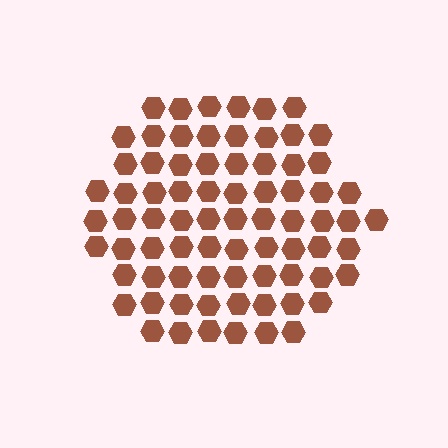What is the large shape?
The large shape is a hexagon.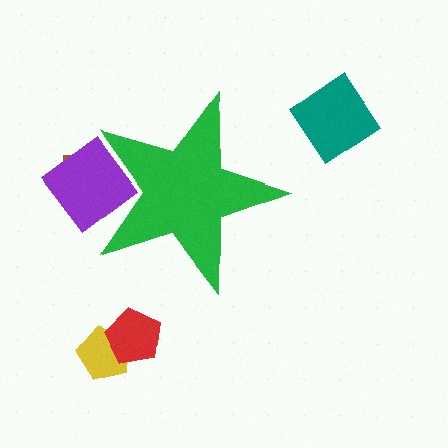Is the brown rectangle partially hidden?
Yes, the brown rectangle is partially hidden behind the green star.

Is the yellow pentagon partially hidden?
No, the yellow pentagon is fully visible.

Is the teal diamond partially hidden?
No, the teal diamond is fully visible.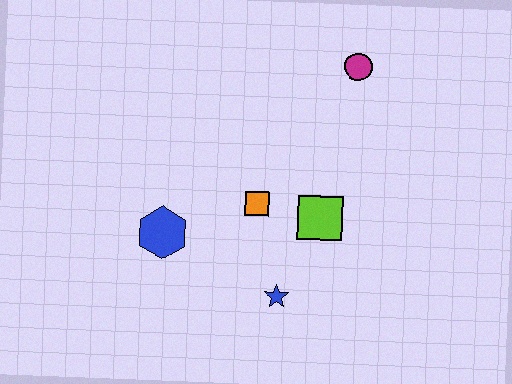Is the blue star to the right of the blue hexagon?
Yes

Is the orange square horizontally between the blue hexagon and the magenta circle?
Yes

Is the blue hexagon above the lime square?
No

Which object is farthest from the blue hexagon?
The magenta circle is farthest from the blue hexagon.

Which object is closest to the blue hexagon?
The orange square is closest to the blue hexagon.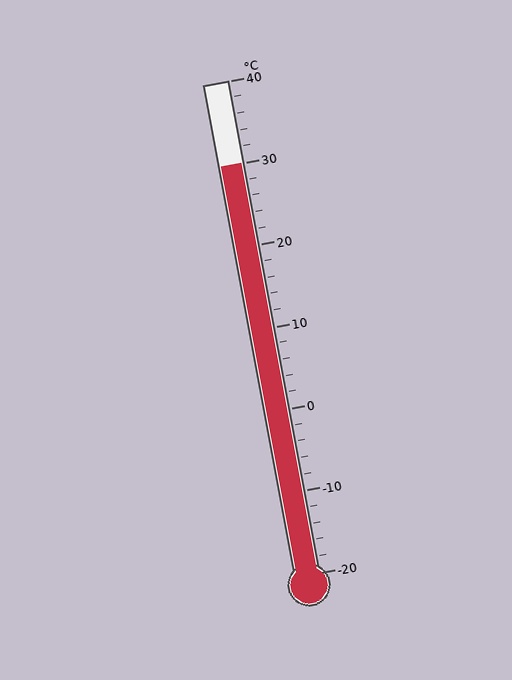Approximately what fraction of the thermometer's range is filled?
The thermometer is filled to approximately 85% of its range.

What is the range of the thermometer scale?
The thermometer scale ranges from -20°C to 40°C.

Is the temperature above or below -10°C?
The temperature is above -10°C.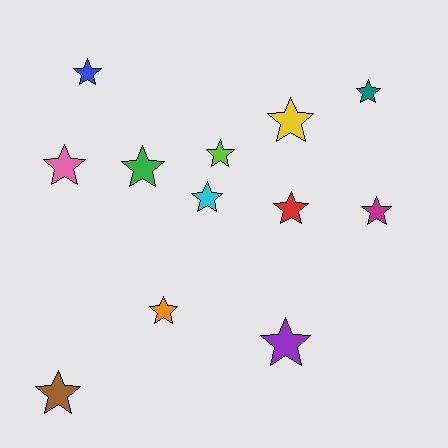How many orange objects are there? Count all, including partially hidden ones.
There is 1 orange object.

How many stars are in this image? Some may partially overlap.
There are 12 stars.